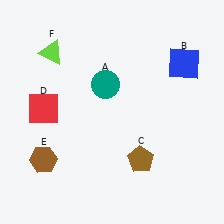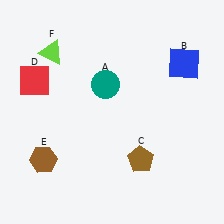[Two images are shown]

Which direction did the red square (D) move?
The red square (D) moved up.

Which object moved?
The red square (D) moved up.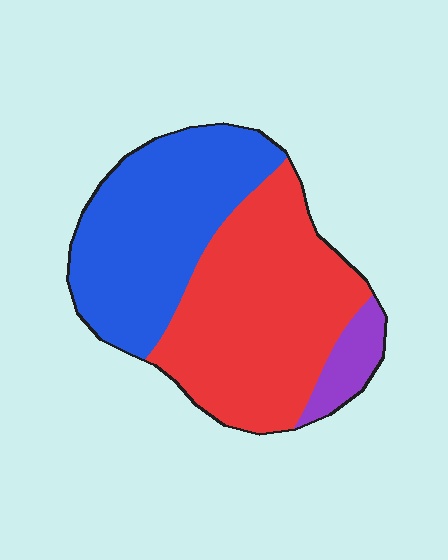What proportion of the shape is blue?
Blue takes up about two fifths (2/5) of the shape.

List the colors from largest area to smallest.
From largest to smallest: red, blue, purple.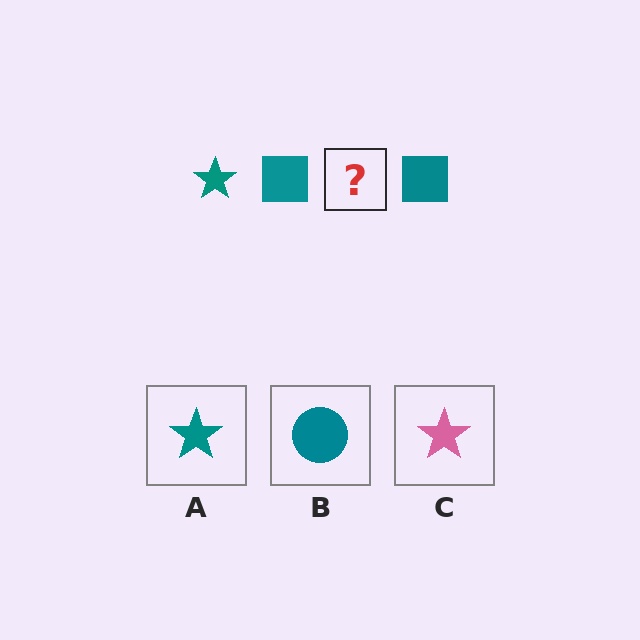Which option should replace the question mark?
Option A.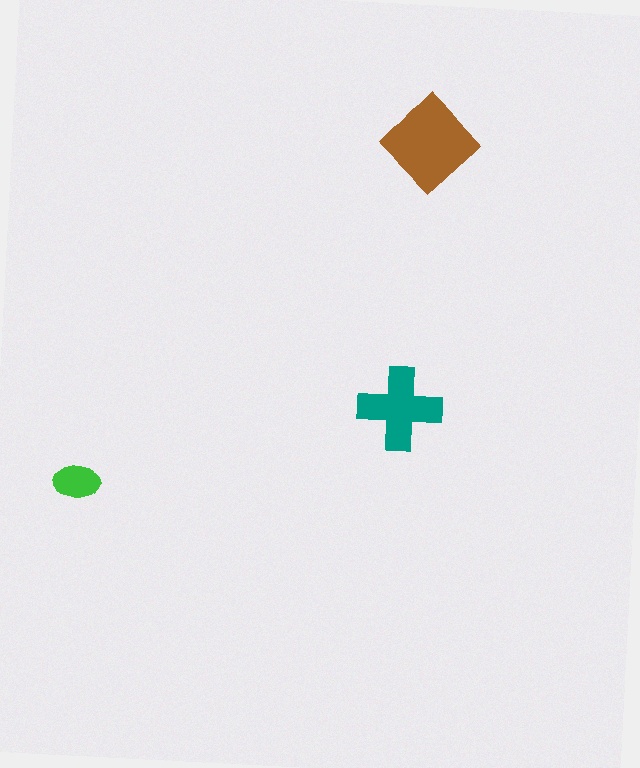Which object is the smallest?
The green ellipse.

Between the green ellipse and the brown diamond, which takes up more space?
The brown diamond.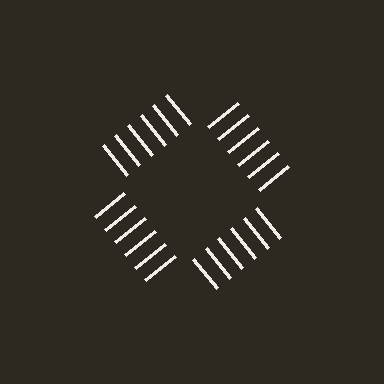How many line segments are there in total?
24 — 6 along each of the 4 edges.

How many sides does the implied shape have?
4 sides — the line-ends trace a square.